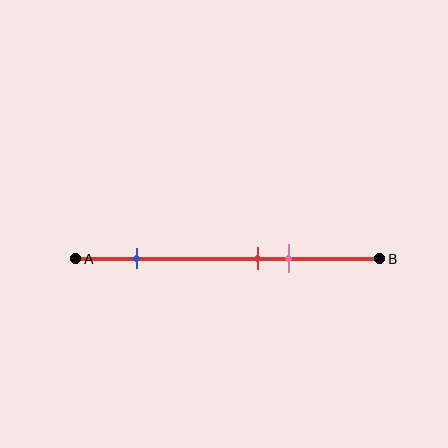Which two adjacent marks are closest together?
The red and pink marks are the closest adjacent pair.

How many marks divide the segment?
There are 3 marks dividing the segment.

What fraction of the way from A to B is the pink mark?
The pink mark is approximately 70% (0.7) of the way from A to B.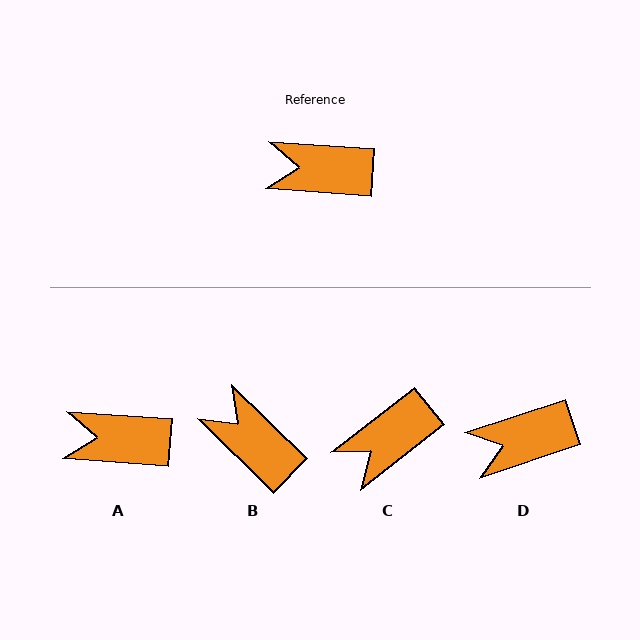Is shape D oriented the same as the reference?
No, it is off by about 23 degrees.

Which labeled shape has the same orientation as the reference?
A.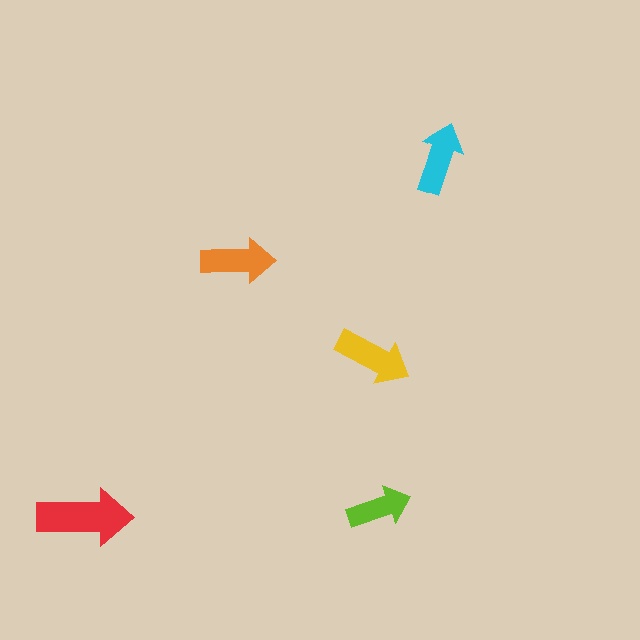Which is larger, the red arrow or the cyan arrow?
The red one.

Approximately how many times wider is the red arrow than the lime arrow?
About 1.5 times wider.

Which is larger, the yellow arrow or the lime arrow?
The yellow one.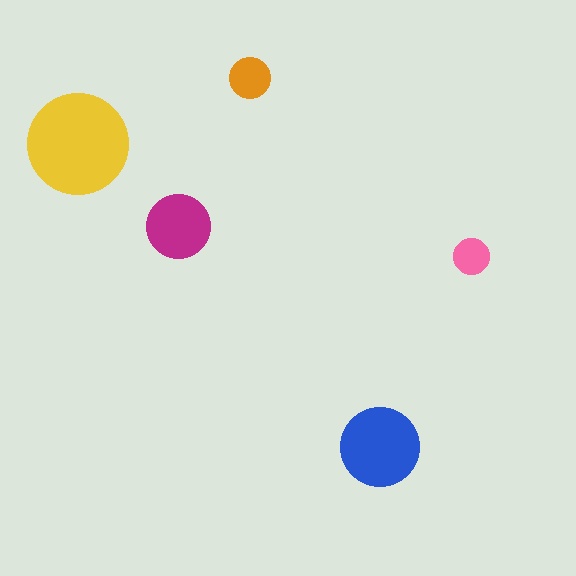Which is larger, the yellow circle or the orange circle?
The yellow one.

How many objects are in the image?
There are 5 objects in the image.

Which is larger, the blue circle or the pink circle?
The blue one.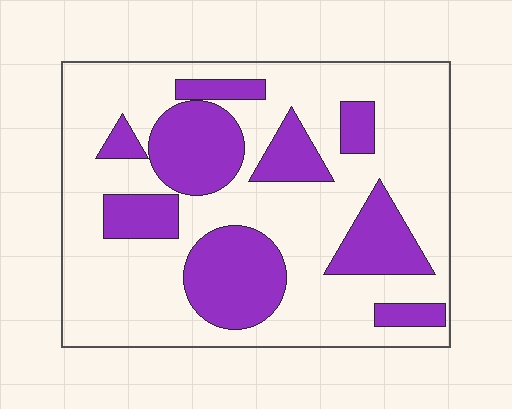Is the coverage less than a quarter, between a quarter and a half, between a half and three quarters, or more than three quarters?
Between a quarter and a half.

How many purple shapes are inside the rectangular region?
9.